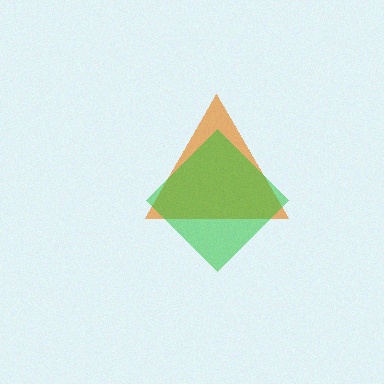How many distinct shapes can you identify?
There are 2 distinct shapes: an orange triangle, a green diamond.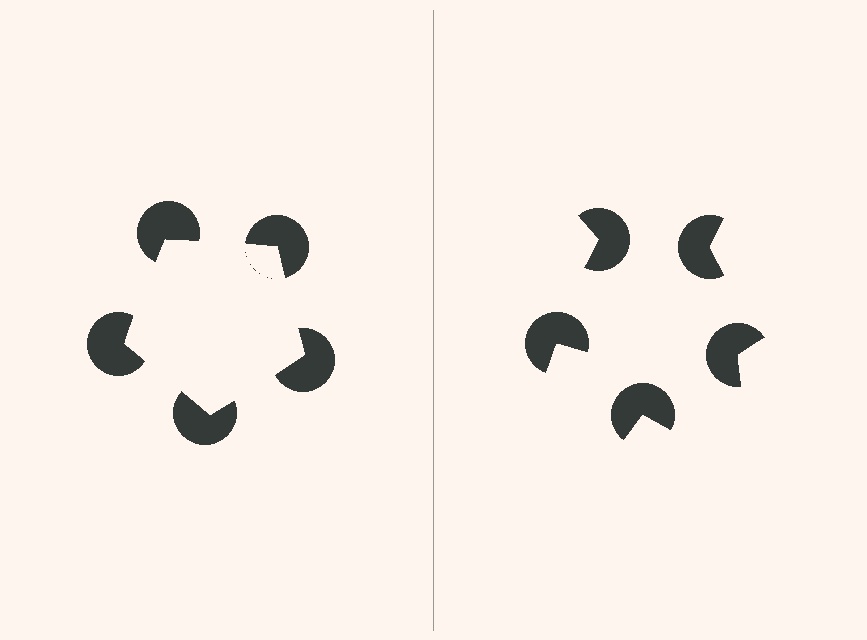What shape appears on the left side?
An illusory pentagon.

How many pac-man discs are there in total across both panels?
10 — 5 on each side.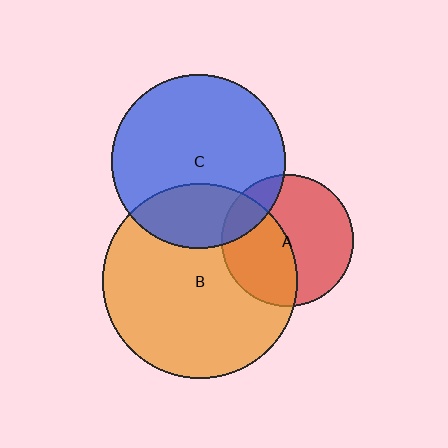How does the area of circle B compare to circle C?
Approximately 1.3 times.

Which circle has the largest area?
Circle B (orange).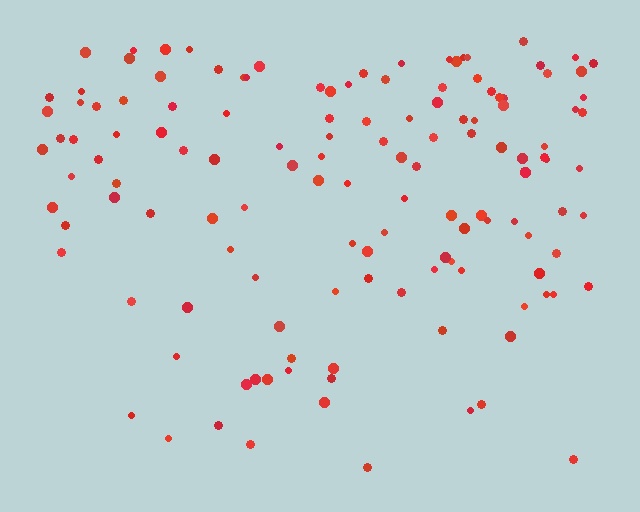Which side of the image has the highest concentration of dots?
The top.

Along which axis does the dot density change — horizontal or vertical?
Vertical.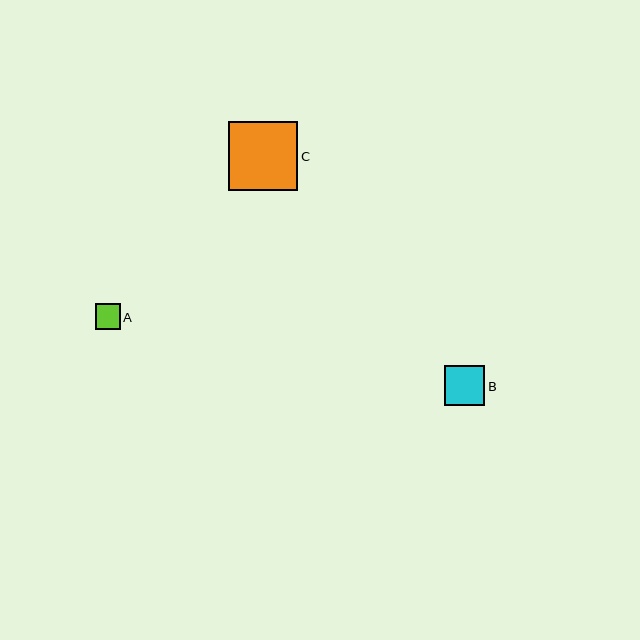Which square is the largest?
Square C is the largest with a size of approximately 69 pixels.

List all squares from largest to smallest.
From largest to smallest: C, B, A.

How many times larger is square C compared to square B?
Square C is approximately 1.7 times the size of square B.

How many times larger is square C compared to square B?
Square C is approximately 1.7 times the size of square B.